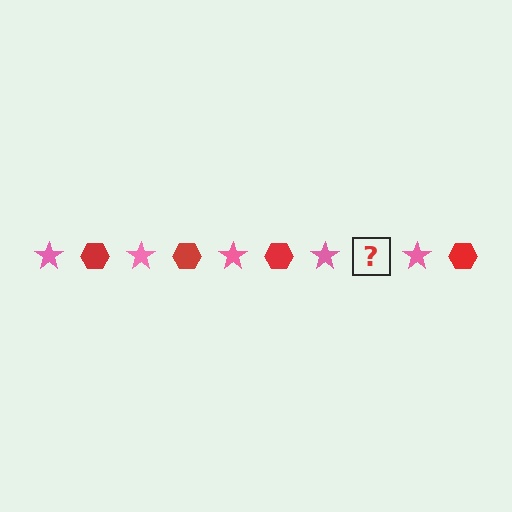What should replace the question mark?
The question mark should be replaced with a red hexagon.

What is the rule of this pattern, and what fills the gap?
The rule is that the pattern alternates between pink star and red hexagon. The gap should be filled with a red hexagon.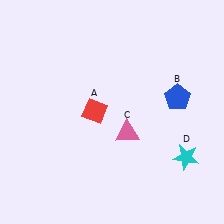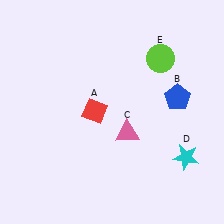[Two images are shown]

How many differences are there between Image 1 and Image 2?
There is 1 difference between the two images.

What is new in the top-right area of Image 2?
A lime circle (E) was added in the top-right area of Image 2.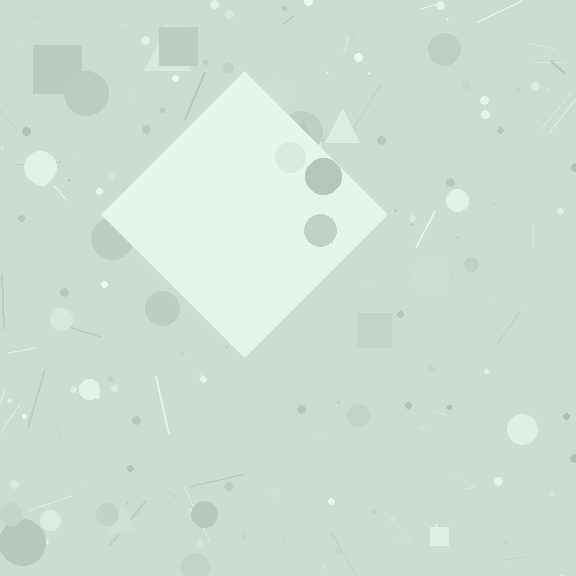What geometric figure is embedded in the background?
A diamond is embedded in the background.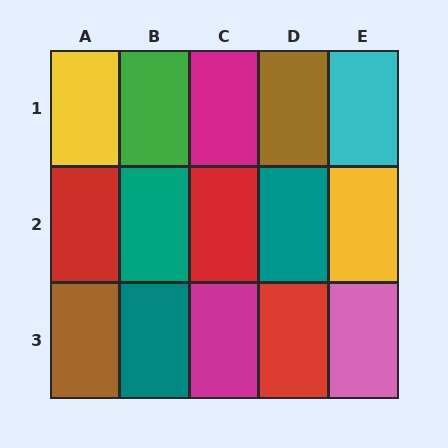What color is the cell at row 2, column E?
Yellow.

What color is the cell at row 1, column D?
Brown.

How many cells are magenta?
2 cells are magenta.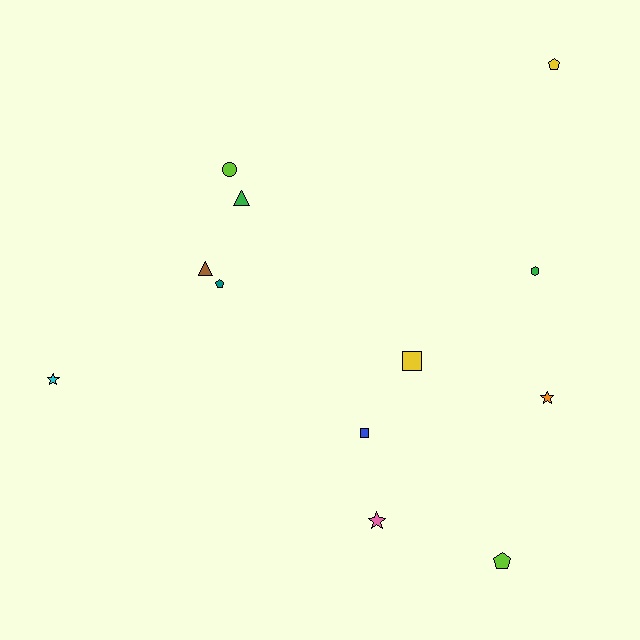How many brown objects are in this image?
There is 1 brown object.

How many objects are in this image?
There are 12 objects.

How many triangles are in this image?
There are 2 triangles.